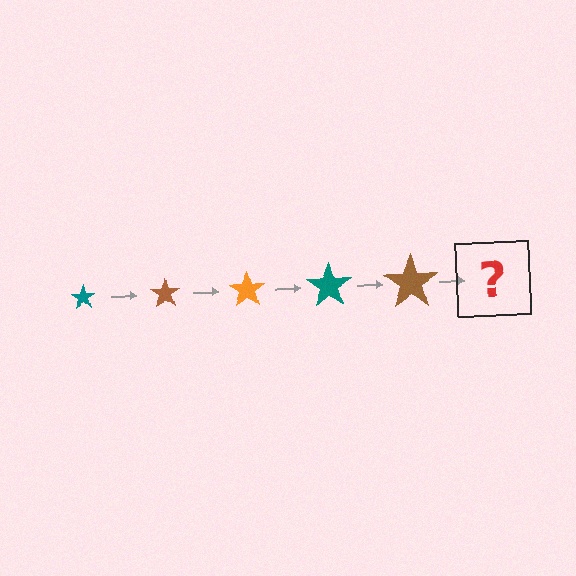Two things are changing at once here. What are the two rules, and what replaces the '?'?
The two rules are that the star grows larger each step and the color cycles through teal, brown, and orange. The '?' should be an orange star, larger than the previous one.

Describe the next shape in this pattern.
It should be an orange star, larger than the previous one.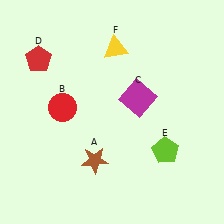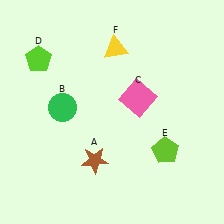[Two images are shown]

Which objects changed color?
B changed from red to green. C changed from magenta to pink. D changed from red to lime.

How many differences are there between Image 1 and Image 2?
There are 3 differences between the two images.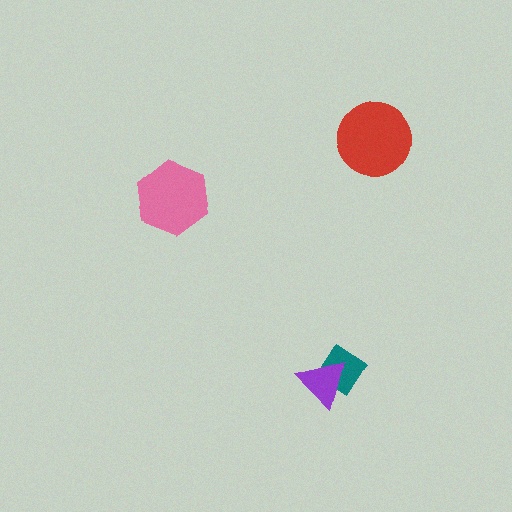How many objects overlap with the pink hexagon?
0 objects overlap with the pink hexagon.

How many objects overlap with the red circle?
0 objects overlap with the red circle.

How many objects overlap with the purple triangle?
1 object overlaps with the purple triangle.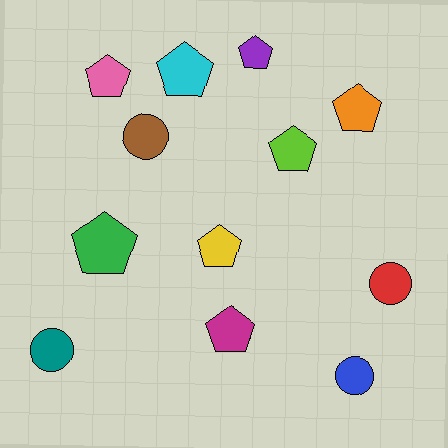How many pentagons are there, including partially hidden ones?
There are 8 pentagons.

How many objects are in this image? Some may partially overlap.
There are 12 objects.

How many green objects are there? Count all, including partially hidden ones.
There is 1 green object.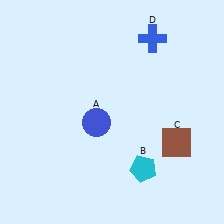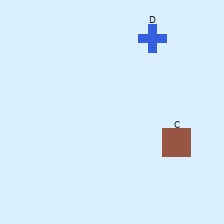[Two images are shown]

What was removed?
The cyan pentagon (B), the blue circle (A) were removed in Image 2.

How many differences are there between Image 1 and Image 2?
There are 2 differences between the two images.